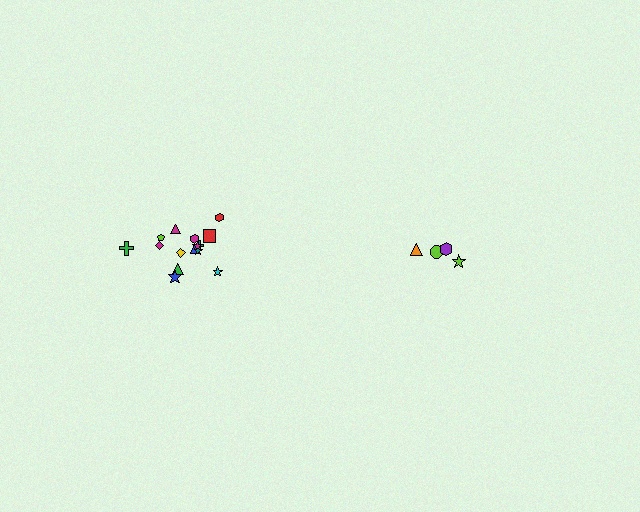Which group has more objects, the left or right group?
The left group.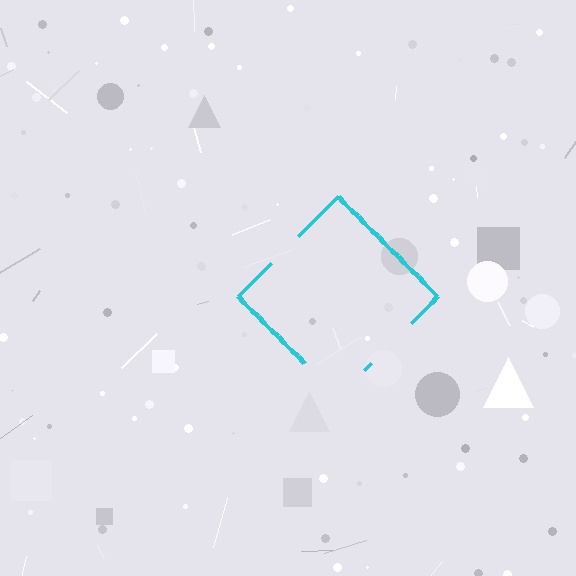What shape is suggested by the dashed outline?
The dashed outline suggests a diamond.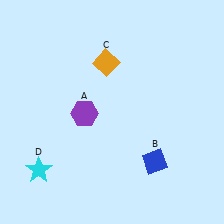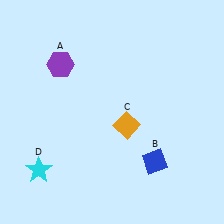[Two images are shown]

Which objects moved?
The objects that moved are: the purple hexagon (A), the orange diamond (C).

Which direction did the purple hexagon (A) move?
The purple hexagon (A) moved up.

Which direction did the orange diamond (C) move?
The orange diamond (C) moved down.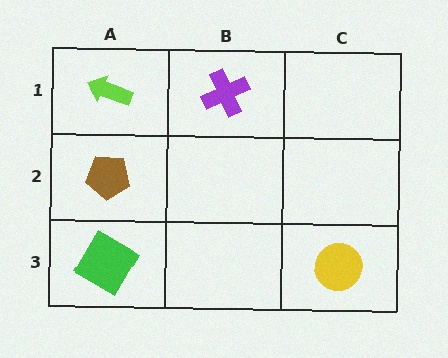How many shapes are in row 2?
1 shape.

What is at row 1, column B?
A purple cross.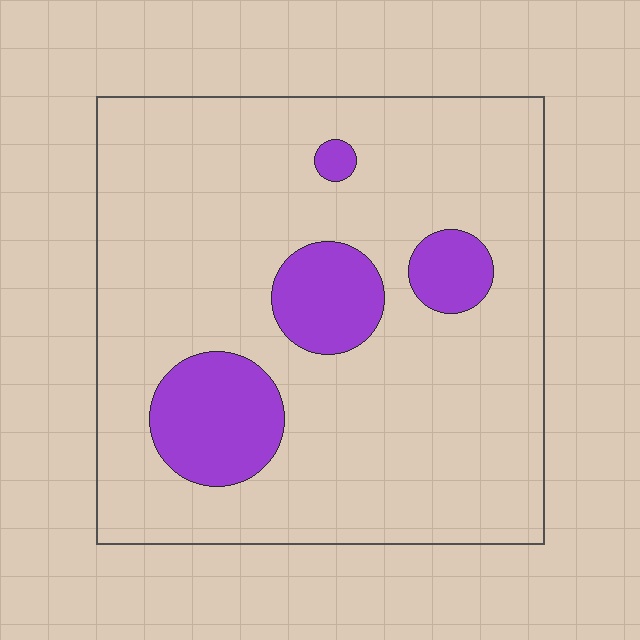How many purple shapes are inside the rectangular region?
4.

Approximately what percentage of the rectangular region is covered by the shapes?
Approximately 15%.